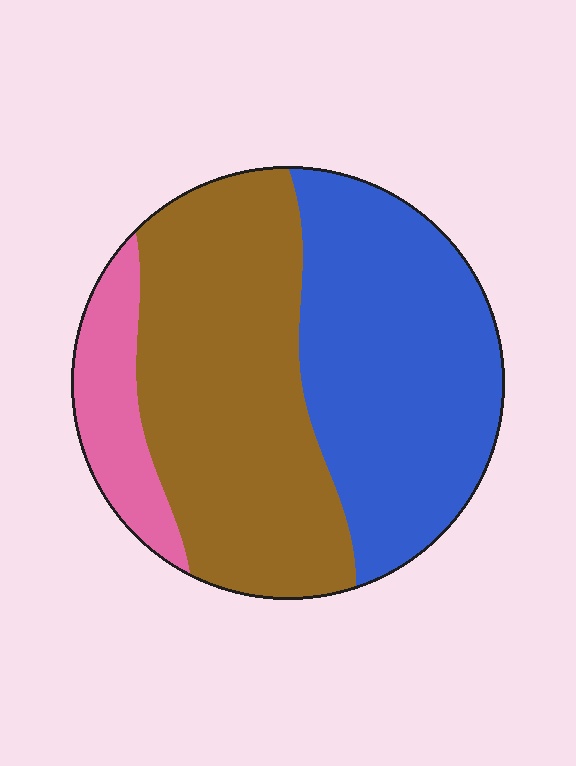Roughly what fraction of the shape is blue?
Blue covers roughly 40% of the shape.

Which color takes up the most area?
Brown, at roughly 45%.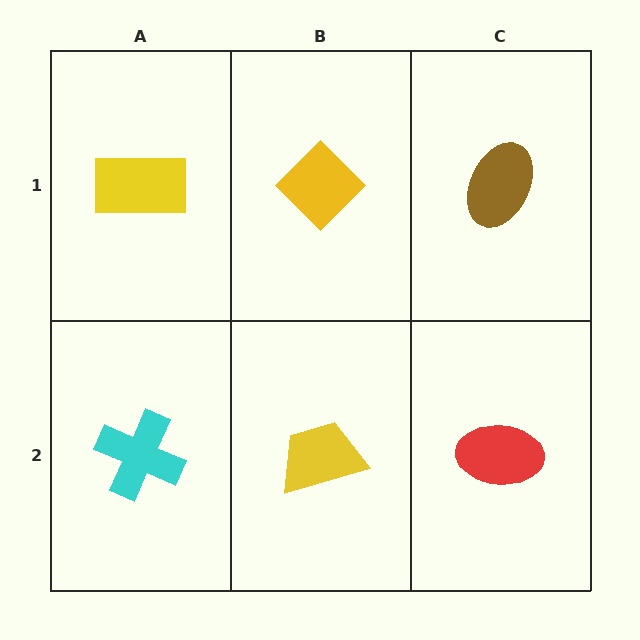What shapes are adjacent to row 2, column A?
A yellow rectangle (row 1, column A), a yellow trapezoid (row 2, column B).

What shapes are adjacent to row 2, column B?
A yellow diamond (row 1, column B), a cyan cross (row 2, column A), a red ellipse (row 2, column C).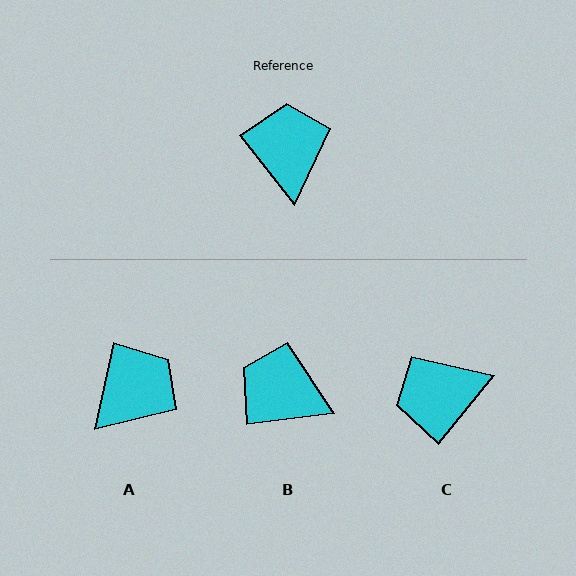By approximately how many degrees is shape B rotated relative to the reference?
Approximately 59 degrees counter-clockwise.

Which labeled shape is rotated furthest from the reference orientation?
C, about 102 degrees away.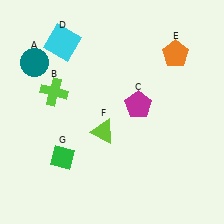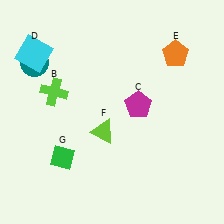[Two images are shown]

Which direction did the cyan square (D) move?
The cyan square (D) moved left.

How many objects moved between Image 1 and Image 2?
1 object moved between the two images.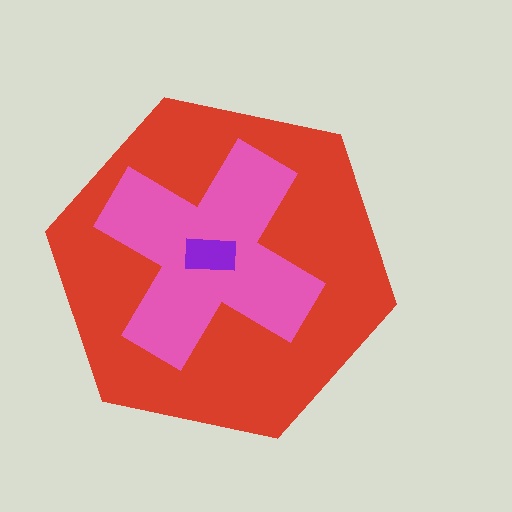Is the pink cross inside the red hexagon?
Yes.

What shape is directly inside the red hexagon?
The pink cross.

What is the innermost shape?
The purple rectangle.